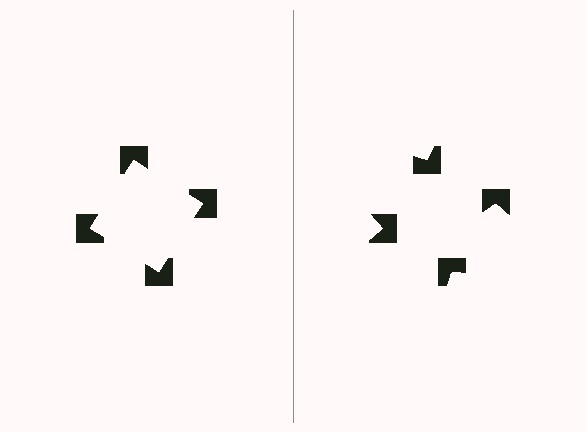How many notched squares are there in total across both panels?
8 — 4 on each side.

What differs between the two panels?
The notched squares are positioned identically on both sides; only the wedge orientations differ. On the left they align to a square; on the right they are misaligned.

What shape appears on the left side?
An illusory square.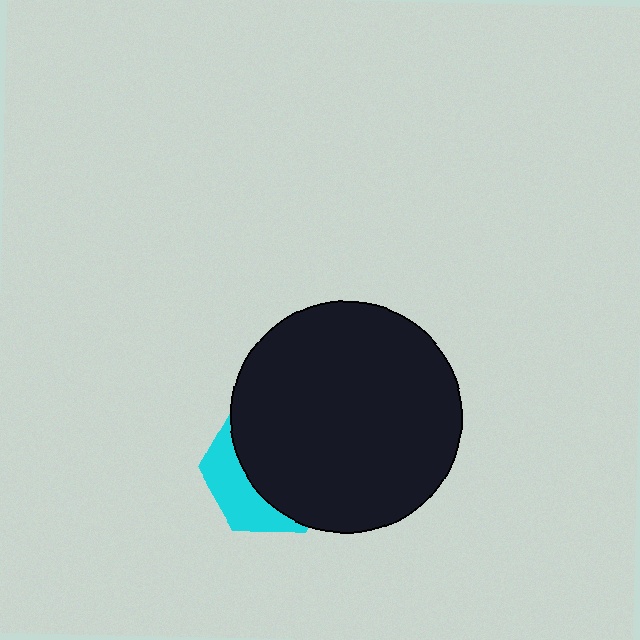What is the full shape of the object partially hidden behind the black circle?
The partially hidden object is a cyan hexagon.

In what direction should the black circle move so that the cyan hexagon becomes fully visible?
The black circle should move toward the upper-right. That is the shortest direction to clear the overlap and leave the cyan hexagon fully visible.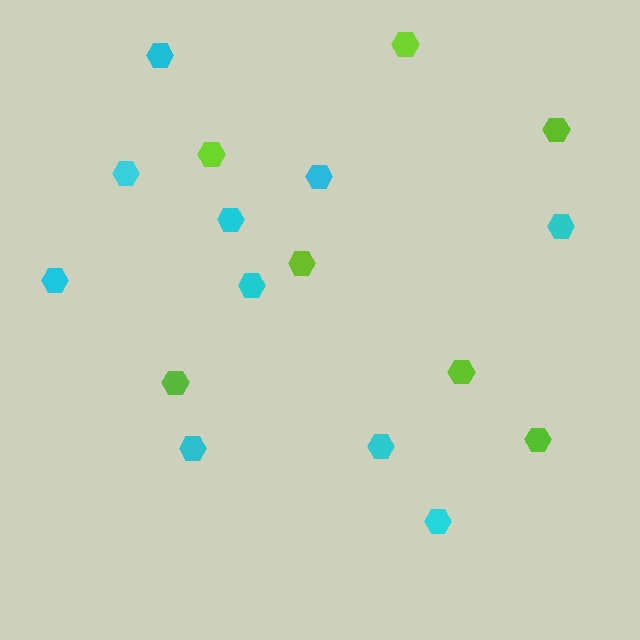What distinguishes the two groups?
There are 2 groups: one group of cyan hexagons (10) and one group of lime hexagons (7).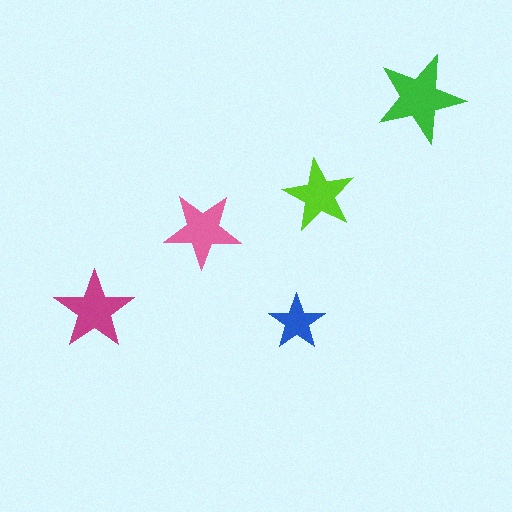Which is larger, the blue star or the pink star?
The pink one.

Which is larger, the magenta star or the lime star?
The magenta one.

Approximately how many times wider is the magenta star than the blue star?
About 1.5 times wider.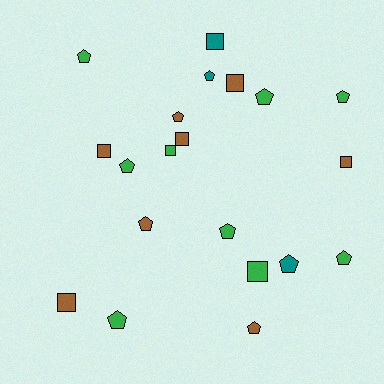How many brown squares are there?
There are 5 brown squares.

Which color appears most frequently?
Green, with 9 objects.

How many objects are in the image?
There are 20 objects.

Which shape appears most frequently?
Pentagon, with 12 objects.